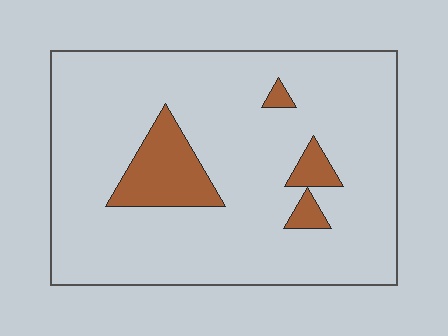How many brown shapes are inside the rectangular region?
4.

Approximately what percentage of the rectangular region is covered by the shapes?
Approximately 10%.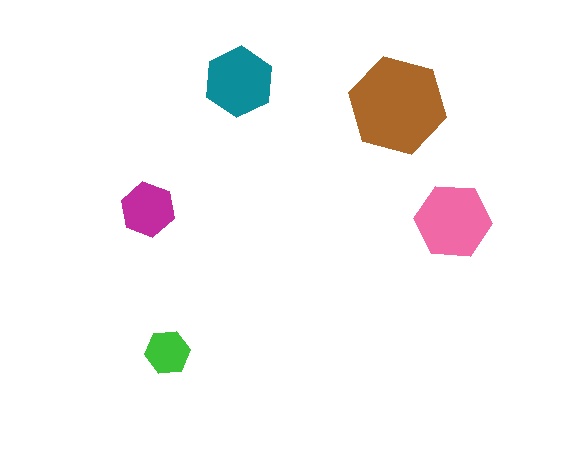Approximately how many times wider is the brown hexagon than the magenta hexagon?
About 2 times wider.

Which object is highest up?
The teal hexagon is topmost.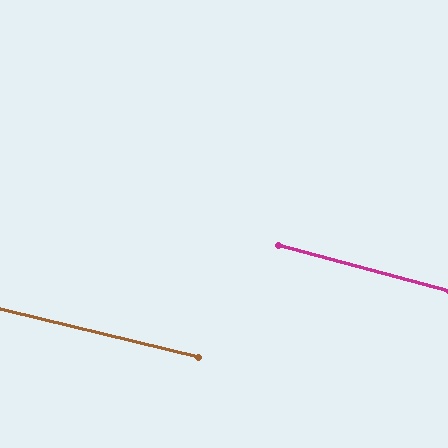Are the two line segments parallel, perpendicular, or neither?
Parallel — their directions differ by only 1.4°.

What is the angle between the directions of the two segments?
Approximately 1 degree.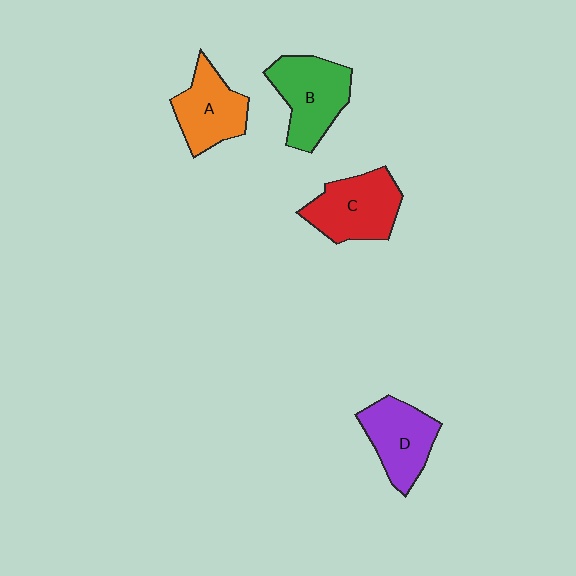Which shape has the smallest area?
Shape A (orange).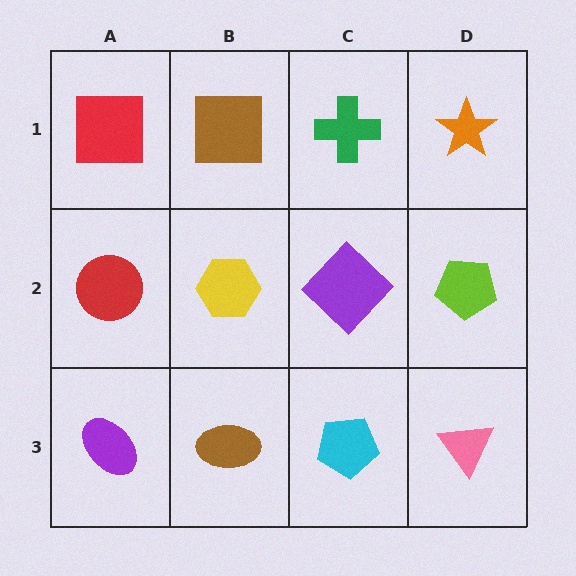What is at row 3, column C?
A cyan pentagon.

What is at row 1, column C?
A green cross.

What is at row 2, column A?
A red circle.